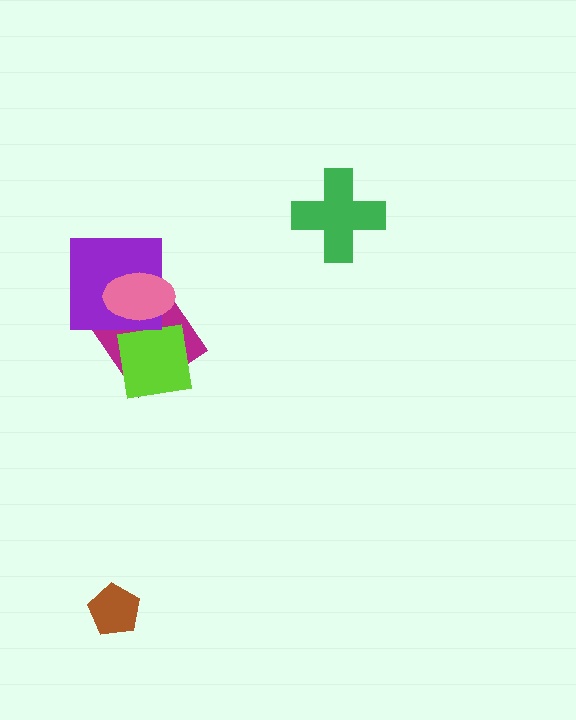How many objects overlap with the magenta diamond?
3 objects overlap with the magenta diamond.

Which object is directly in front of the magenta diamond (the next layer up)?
The lime square is directly in front of the magenta diamond.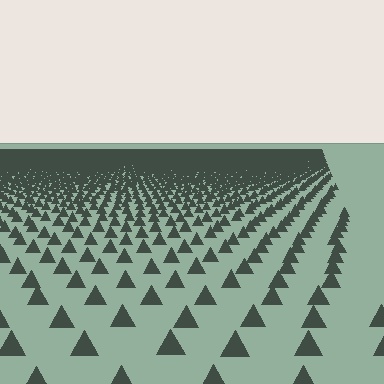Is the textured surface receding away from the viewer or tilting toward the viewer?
The surface is receding away from the viewer. Texture elements get smaller and denser toward the top.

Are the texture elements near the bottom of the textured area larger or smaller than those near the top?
Larger. Near the bottom, elements are closer to the viewer and appear at a bigger on-screen size.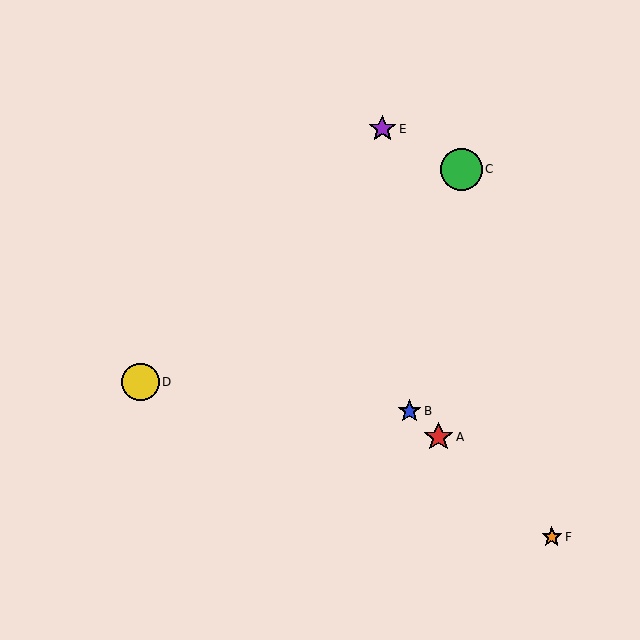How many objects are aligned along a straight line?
3 objects (A, B, F) are aligned along a straight line.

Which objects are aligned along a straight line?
Objects A, B, F are aligned along a straight line.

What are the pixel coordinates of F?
Object F is at (552, 537).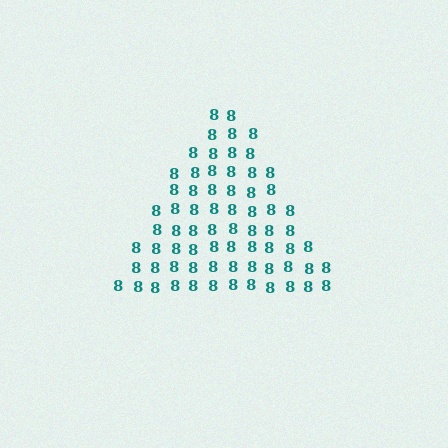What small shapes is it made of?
It is made of small digit 8's.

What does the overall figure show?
The overall figure shows a triangle.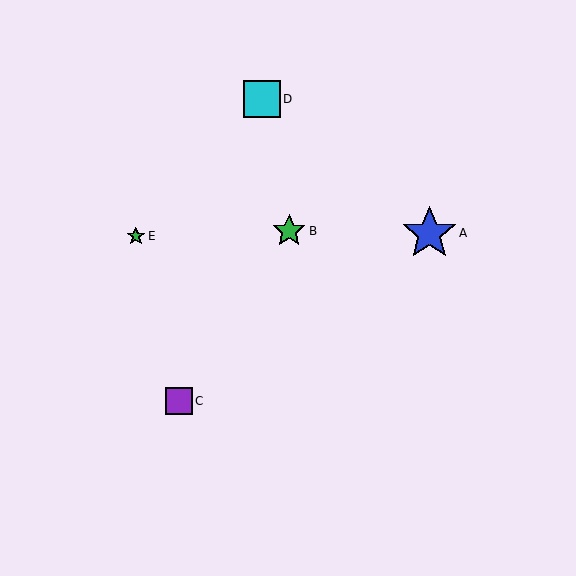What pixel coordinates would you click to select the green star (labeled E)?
Click at (136, 236) to select the green star E.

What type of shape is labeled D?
Shape D is a cyan square.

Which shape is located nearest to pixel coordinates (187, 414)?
The purple square (labeled C) at (179, 401) is nearest to that location.